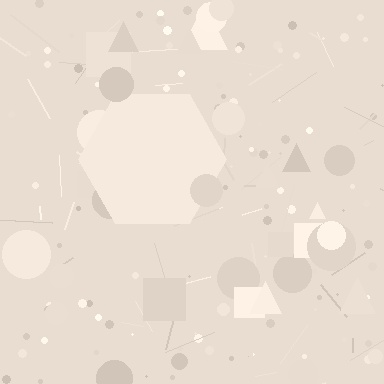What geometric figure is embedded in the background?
A hexagon is embedded in the background.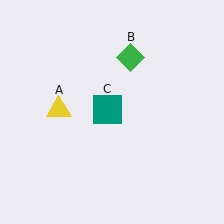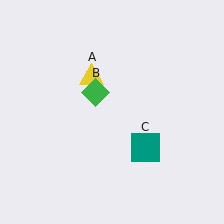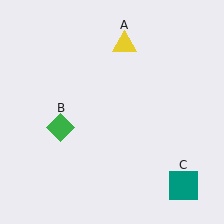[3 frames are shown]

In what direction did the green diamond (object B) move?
The green diamond (object B) moved down and to the left.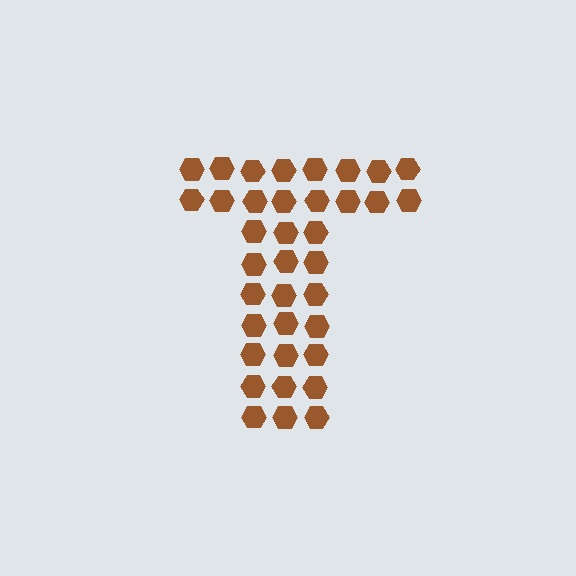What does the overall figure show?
The overall figure shows the letter T.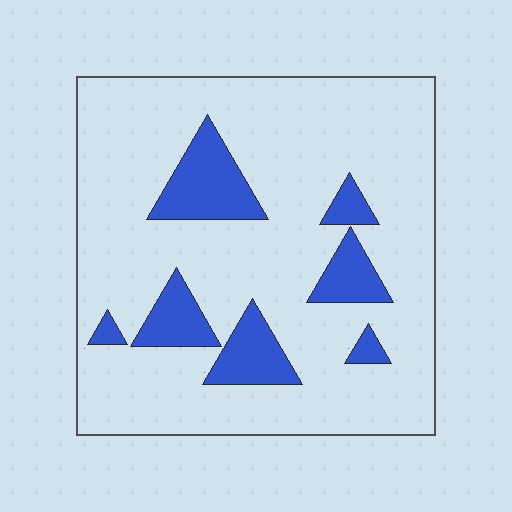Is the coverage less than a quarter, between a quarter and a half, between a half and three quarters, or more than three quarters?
Less than a quarter.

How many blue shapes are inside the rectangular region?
7.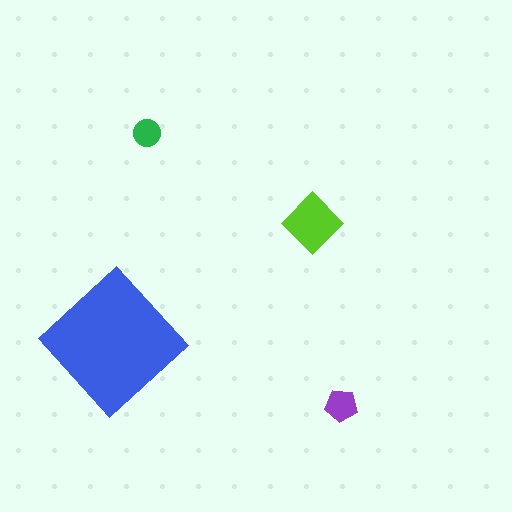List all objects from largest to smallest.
The blue diamond, the lime diamond, the purple pentagon, the green circle.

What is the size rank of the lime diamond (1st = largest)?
2nd.